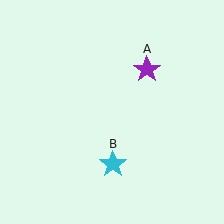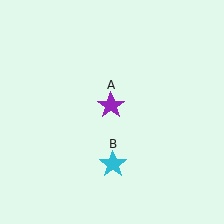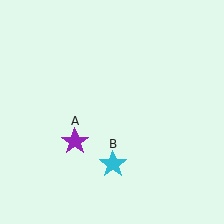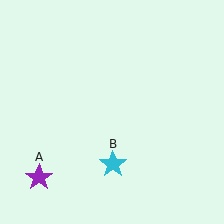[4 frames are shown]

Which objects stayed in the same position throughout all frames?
Cyan star (object B) remained stationary.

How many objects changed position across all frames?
1 object changed position: purple star (object A).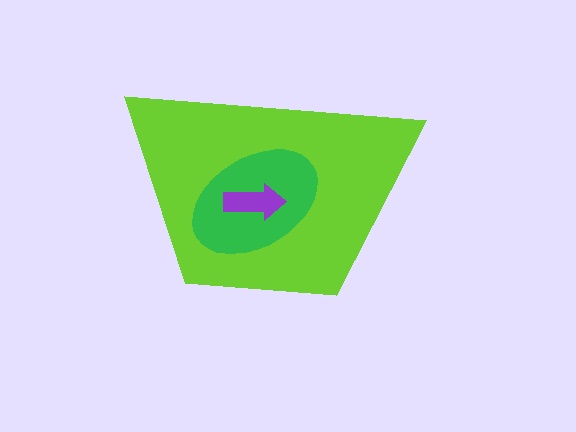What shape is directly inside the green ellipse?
The purple arrow.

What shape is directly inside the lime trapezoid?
The green ellipse.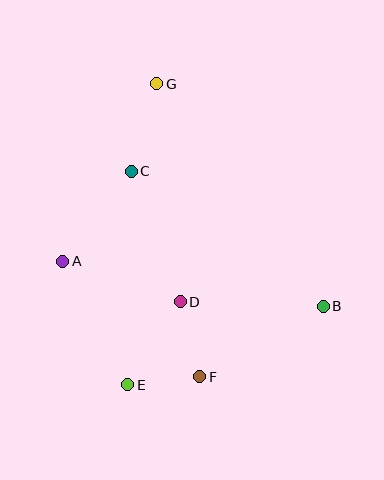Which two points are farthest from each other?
Points E and G are farthest from each other.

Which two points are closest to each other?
Points E and F are closest to each other.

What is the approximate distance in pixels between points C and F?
The distance between C and F is approximately 217 pixels.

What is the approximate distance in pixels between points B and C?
The distance between B and C is approximately 235 pixels.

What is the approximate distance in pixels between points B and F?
The distance between B and F is approximately 142 pixels.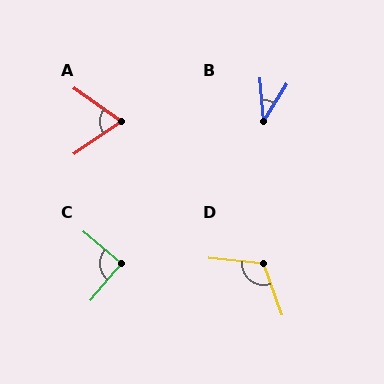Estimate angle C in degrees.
Approximately 90 degrees.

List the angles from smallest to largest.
B (36°), A (70°), C (90°), D (116°).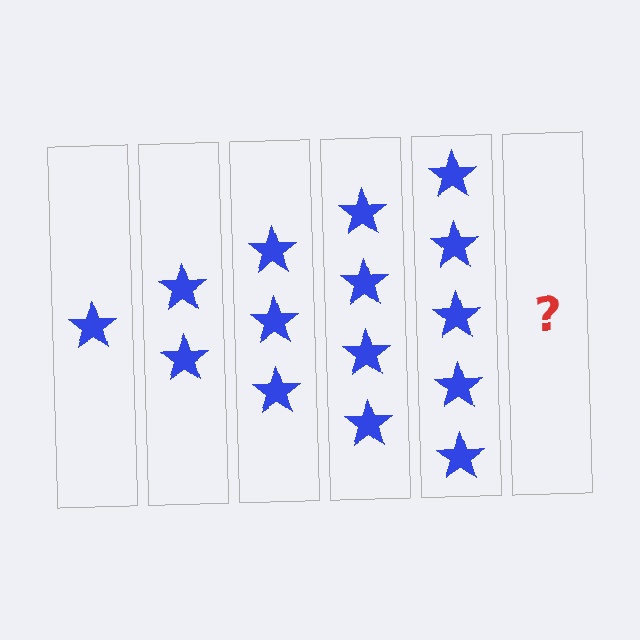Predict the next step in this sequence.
The next step is 6 stars.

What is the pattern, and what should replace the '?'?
The pattern is that each step adds one more star. The '?' should be 6 stars.